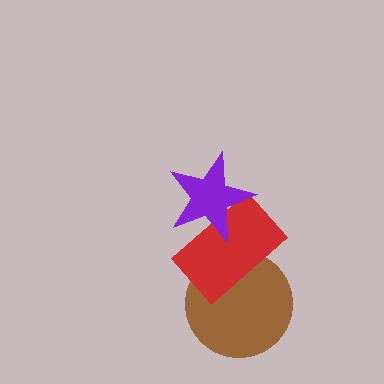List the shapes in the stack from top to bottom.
From top to bottom: the purple star, the red rectangle, the brown circle.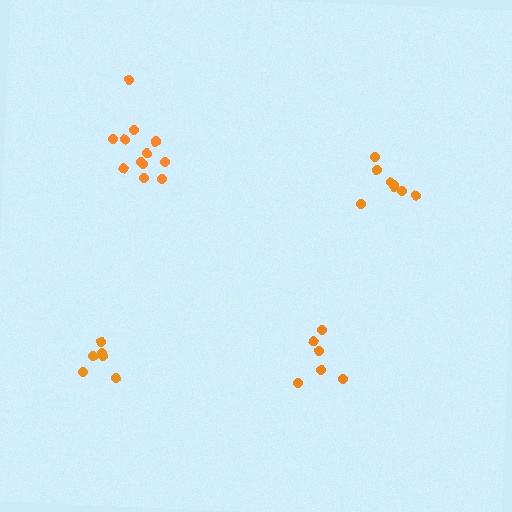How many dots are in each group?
Group 1: 8 dots, Group 2: 12 dots, Group 3: 6 dots, Group 4: 6 dots (32 total).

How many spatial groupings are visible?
There are 4 spatial groupings.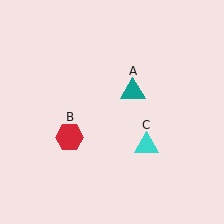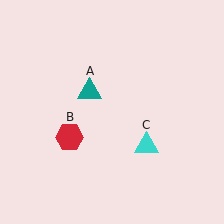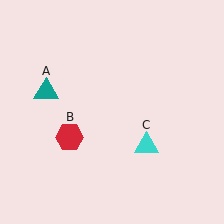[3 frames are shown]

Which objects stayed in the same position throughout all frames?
Red hexagon (object B) and cyan triangle (object C) remained stationary.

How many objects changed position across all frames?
1 object changed position: teal triangle (object A).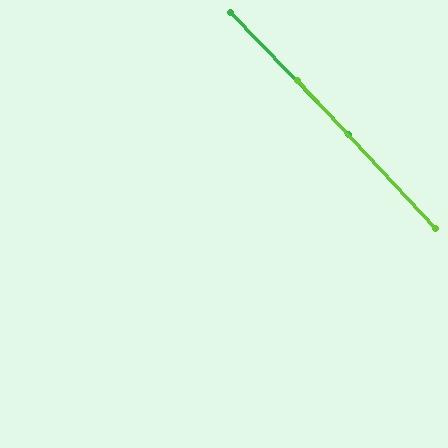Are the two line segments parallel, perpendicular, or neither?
Parallel — their directions differ by only 1.2°.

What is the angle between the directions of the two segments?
Approximately 1 degree.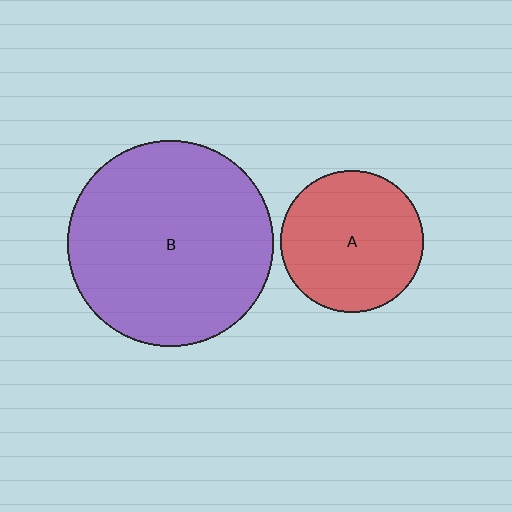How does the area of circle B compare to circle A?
Approximately 2.1 times.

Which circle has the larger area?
Circle B (purple).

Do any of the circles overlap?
No, none of the circles overlap.